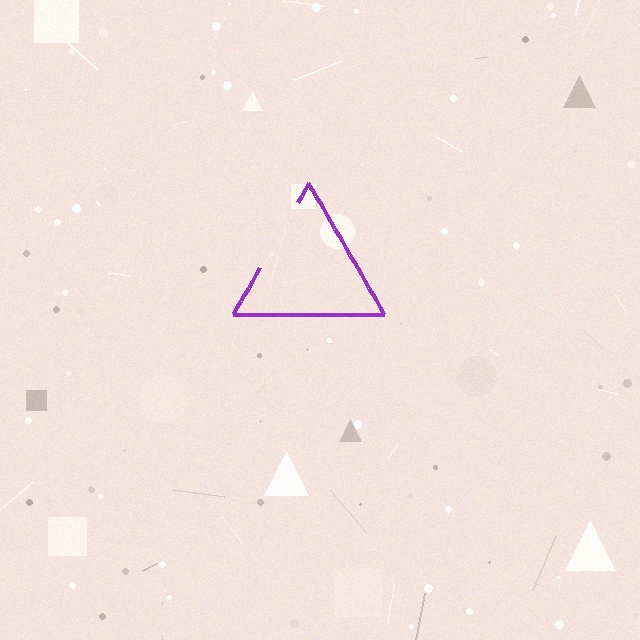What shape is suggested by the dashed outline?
The dashed outline suggests a triangle.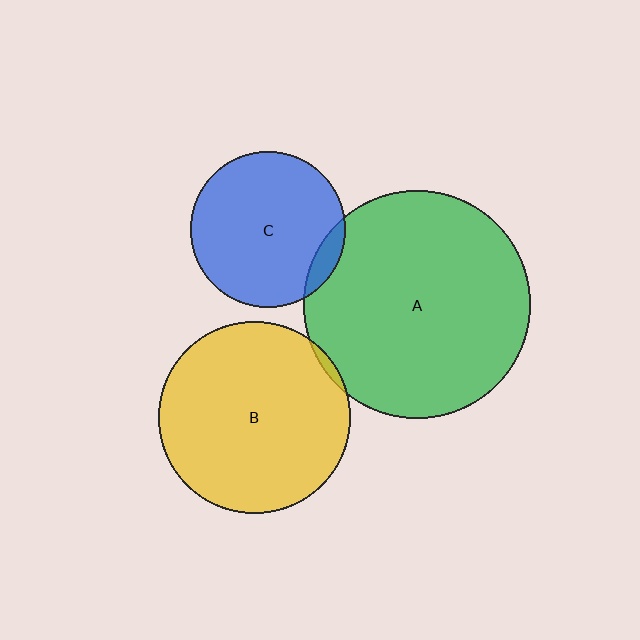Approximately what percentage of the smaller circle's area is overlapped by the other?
Approximately 5%.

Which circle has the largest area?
Circle A (green).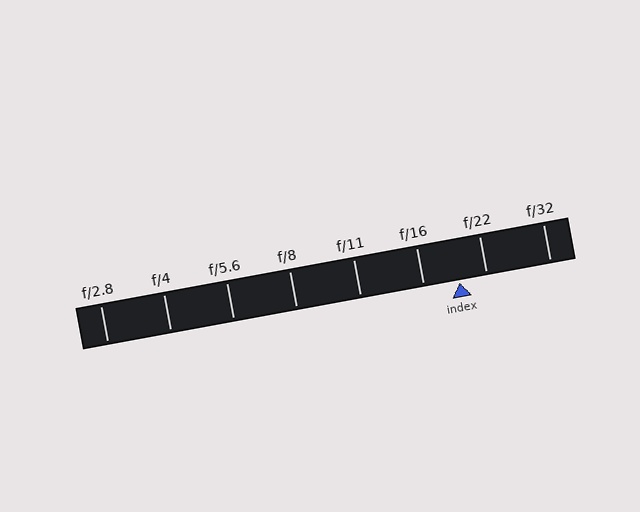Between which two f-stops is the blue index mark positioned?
The index mark is between f/16 and f/22.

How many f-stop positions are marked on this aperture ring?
There are 8 f-stop positions marked.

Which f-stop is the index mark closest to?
The index mark is closest to f/22.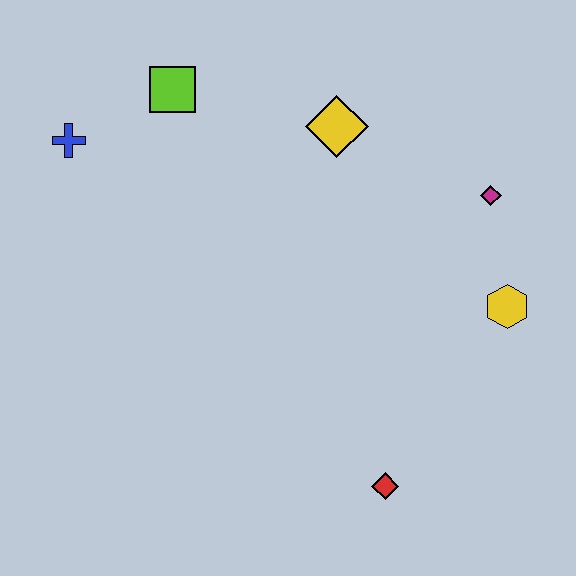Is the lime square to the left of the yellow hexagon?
Yes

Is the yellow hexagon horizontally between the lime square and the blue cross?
No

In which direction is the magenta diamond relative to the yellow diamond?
The magenta diamond is to the right of the yellow diamond.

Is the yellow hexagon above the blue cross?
No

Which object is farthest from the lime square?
The red diamond is farthest from the lime square.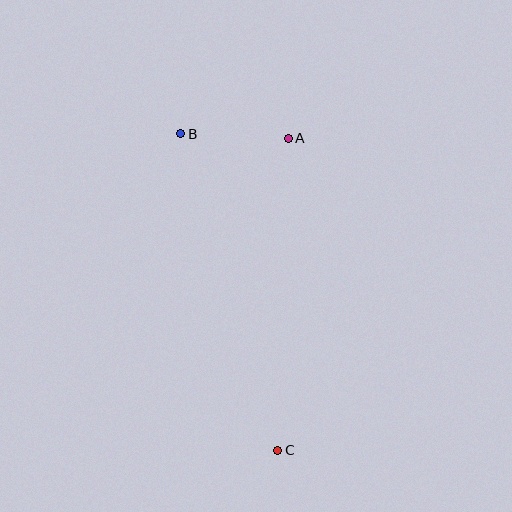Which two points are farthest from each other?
Points B and C are farthest from each other.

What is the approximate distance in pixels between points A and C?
The distance between A and C is approximately 312 pixels.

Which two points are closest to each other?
Points A and B are closest to each other.